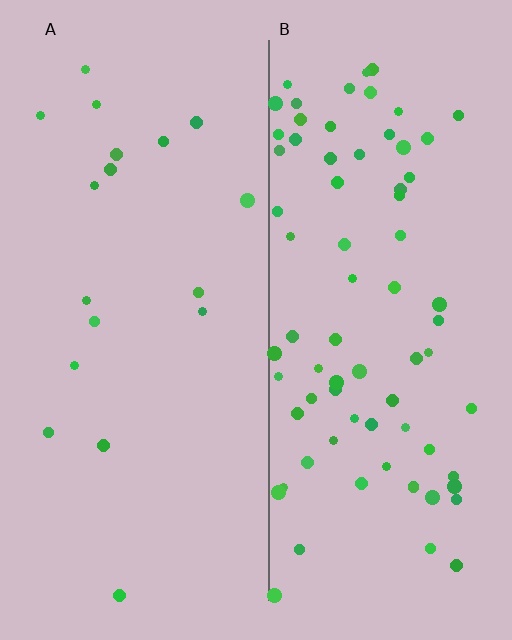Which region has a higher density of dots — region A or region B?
B (the right).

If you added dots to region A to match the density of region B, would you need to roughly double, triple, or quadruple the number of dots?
Approximately quadruple.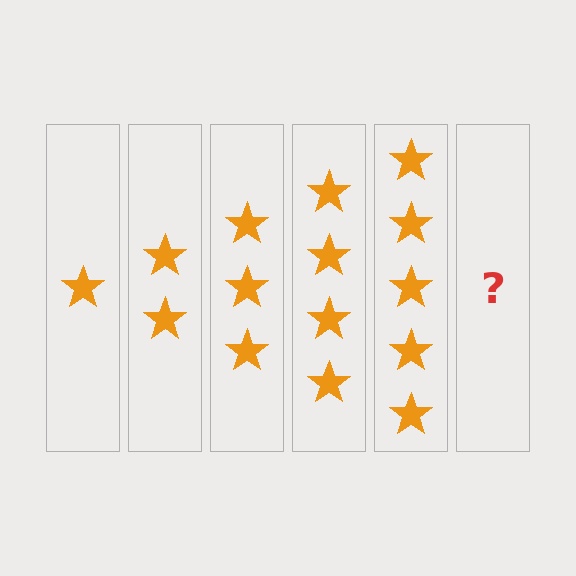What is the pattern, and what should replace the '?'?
The pattern is that each step adds one more star. The '?' should be 6 stars.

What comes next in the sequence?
The next element should be 6 stars.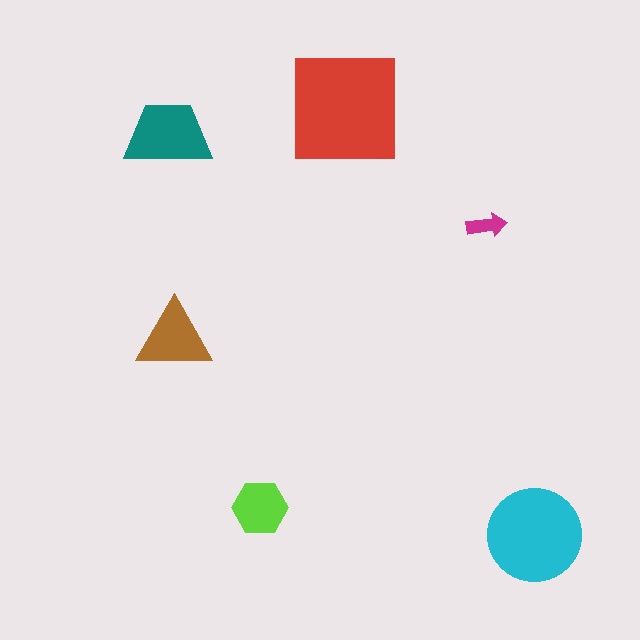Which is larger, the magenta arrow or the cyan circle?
The cyan circle.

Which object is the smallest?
The magenta arrow.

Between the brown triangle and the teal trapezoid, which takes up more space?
The teal trapezoid.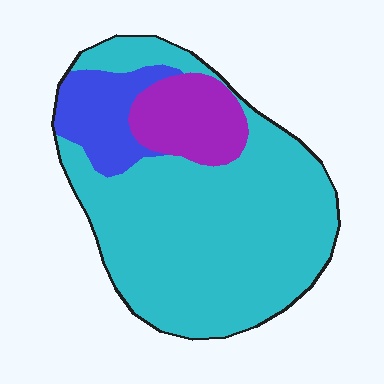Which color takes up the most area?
Cyan, at roughly 75%.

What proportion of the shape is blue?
Blue covers about 15% of the shape.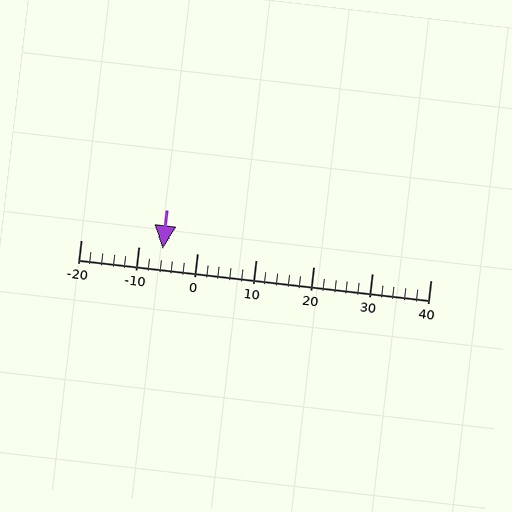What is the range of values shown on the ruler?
The ruler shows values from -20 to 40.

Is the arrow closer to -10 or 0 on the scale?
The arrow is closer to -10.